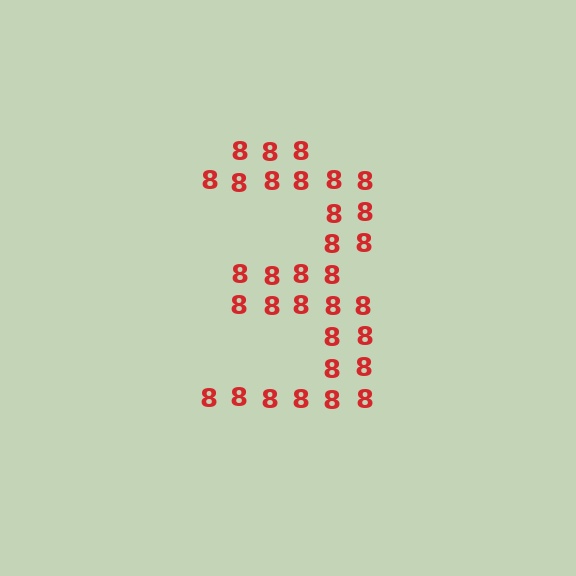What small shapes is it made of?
It is made of small digit 8's.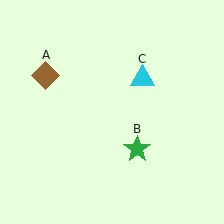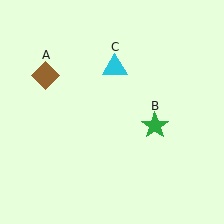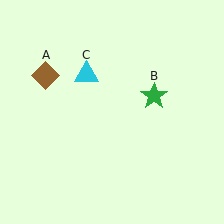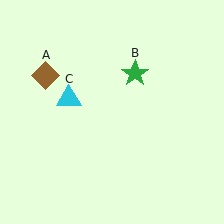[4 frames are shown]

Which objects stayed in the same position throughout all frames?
Brown diamond (object A) remained stationary.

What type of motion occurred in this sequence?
The green star (object B), cyan triangle (object C) rotated counterclockwise around the center of the scene.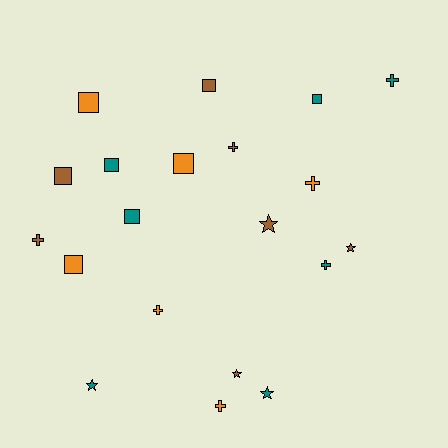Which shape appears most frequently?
Square, with 8 objects.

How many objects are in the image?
There are 20 objects.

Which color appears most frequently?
Teal, with 7 objects.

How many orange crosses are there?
There are 3 orange crosses.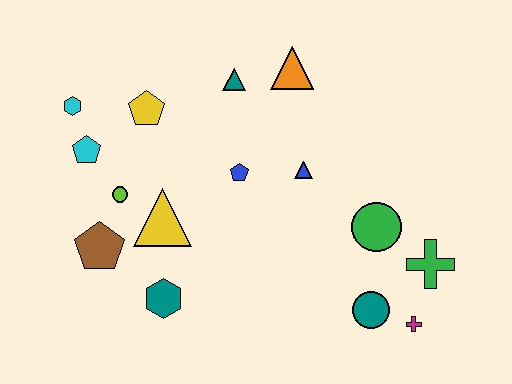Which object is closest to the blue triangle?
The blue pentagon is closest to the blue triangle.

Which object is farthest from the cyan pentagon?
The magenta cross is farthest from the cyan pentagon.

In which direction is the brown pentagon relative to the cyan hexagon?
The brown pentagon is below the cyan hexagon.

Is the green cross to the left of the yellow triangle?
No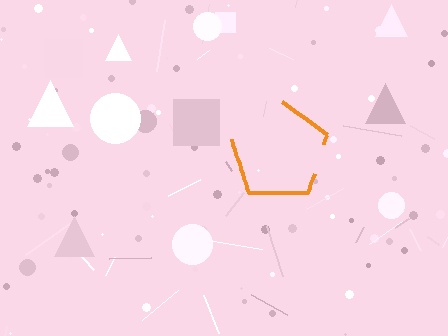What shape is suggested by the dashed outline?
The dashed outline suggests a pentagon.